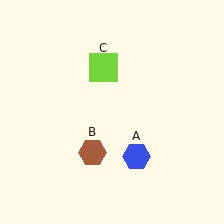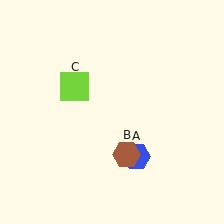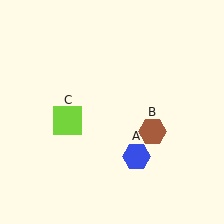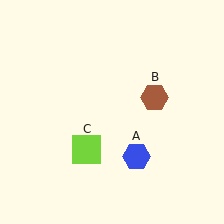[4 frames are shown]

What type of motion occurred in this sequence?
The brown hexagon (object B), lime square (object C) rotated counterclockwise around the center of the scene.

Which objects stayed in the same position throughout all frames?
Blue hexagon (object A) remained stationary.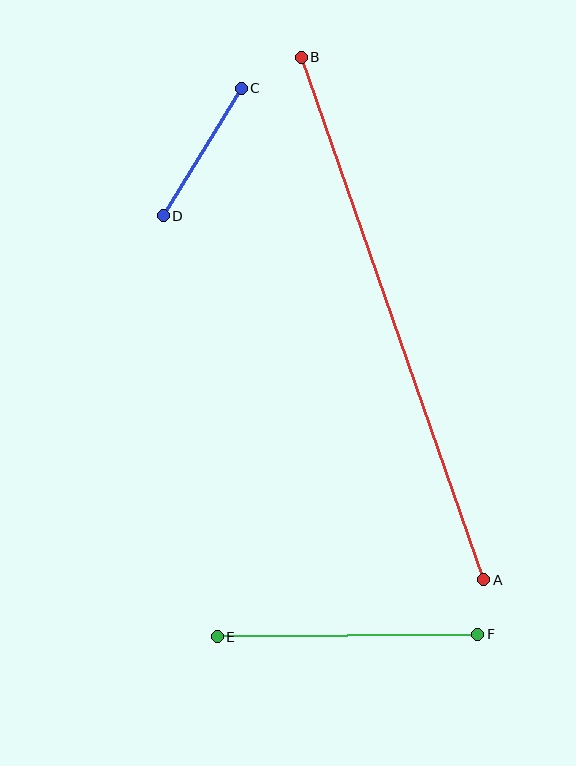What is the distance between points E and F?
The distance is approximately 261 pixels.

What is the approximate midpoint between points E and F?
The midpoint is at approximately (348, 635) pixels.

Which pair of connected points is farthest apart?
Points A and B are farthest apart.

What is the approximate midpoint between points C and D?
The midpoint is at approximately (202, 152) pixels.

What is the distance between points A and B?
The distance is approximately 553 pixels.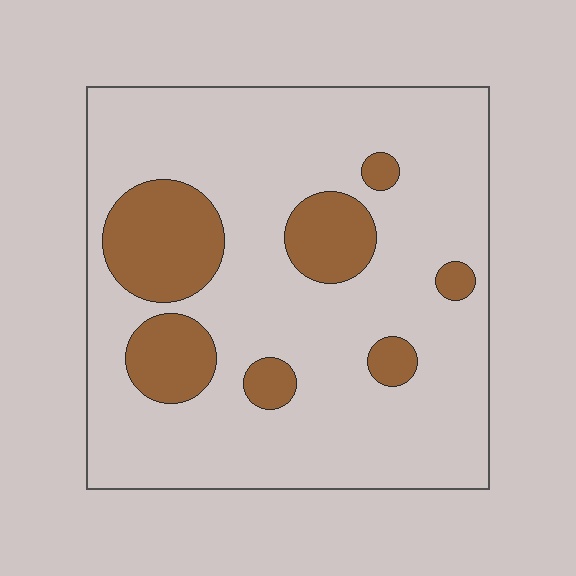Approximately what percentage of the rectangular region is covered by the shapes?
Approximately 20%.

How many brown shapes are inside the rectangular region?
7.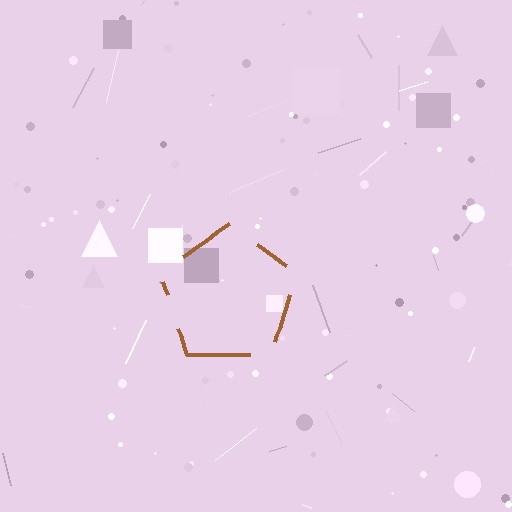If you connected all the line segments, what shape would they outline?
They would outline a pentagon.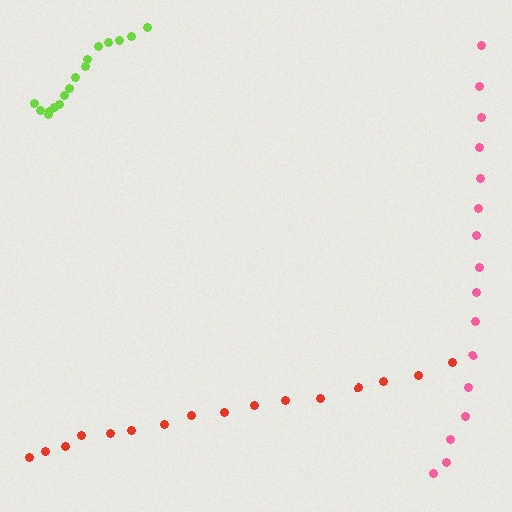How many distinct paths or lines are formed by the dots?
There are 3 distinct paths.